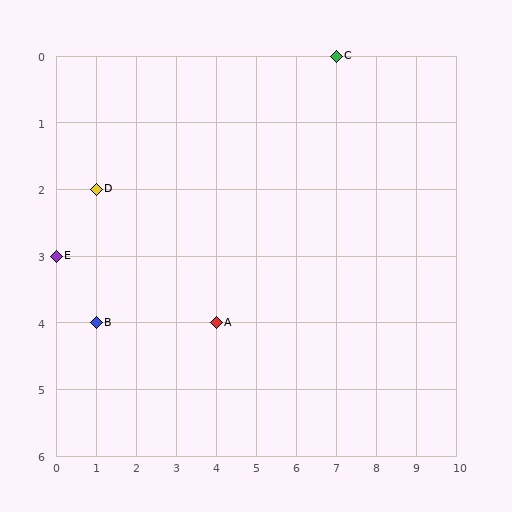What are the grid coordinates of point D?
Point D is at grid coordinates (1, 2).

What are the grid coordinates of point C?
Point C is at grid coordinates (7, 0).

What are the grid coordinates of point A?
Point A is at grid coordinates (4, 4).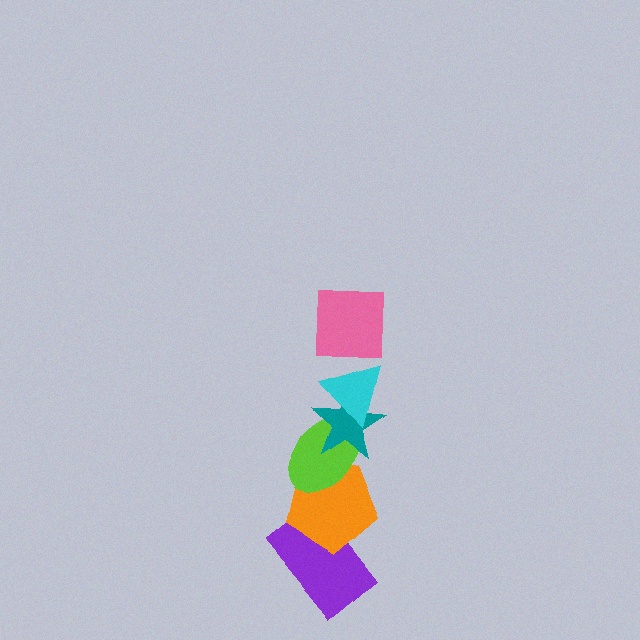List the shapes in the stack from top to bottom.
From top to bottom: the pink square, the cyan triangle, the teal star, the lime ellipse, the orange pentagon, the purple rectangle.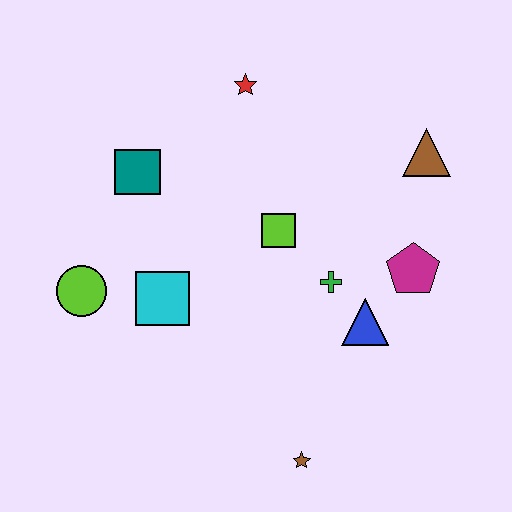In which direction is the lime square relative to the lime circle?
The lime square is to the right of the lime circle.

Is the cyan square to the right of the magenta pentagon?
No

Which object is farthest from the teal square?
The brown star is farthest from the teal square.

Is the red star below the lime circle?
No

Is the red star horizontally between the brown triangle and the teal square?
Yes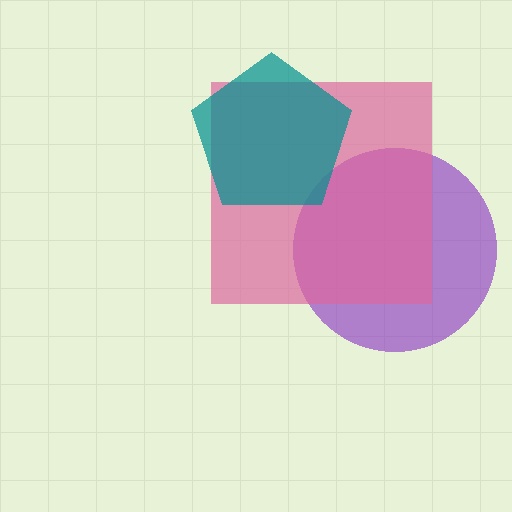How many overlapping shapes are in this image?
There are 3 overlapping shapes in the image.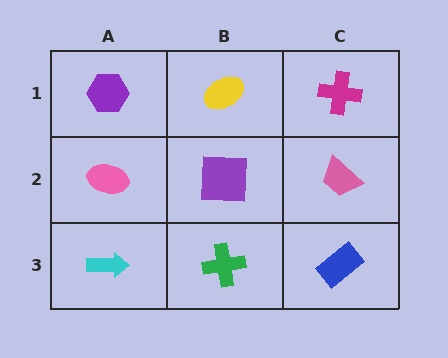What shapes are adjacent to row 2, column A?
A purple hexagon (row 1, column A), a cyan arrow (row 3, column A), a purple square (row 2, column B).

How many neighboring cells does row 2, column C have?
3.